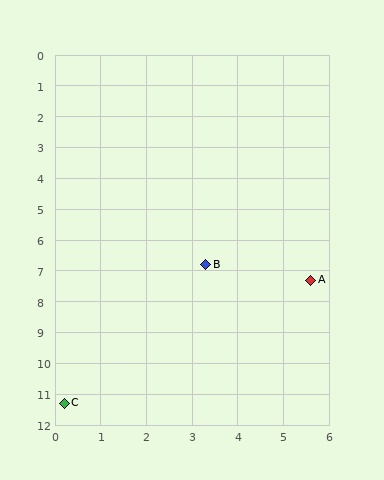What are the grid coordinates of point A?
Point A is at approximately (5.6, 7.3).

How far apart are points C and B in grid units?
Points C and B are about 5.5 grid units apart.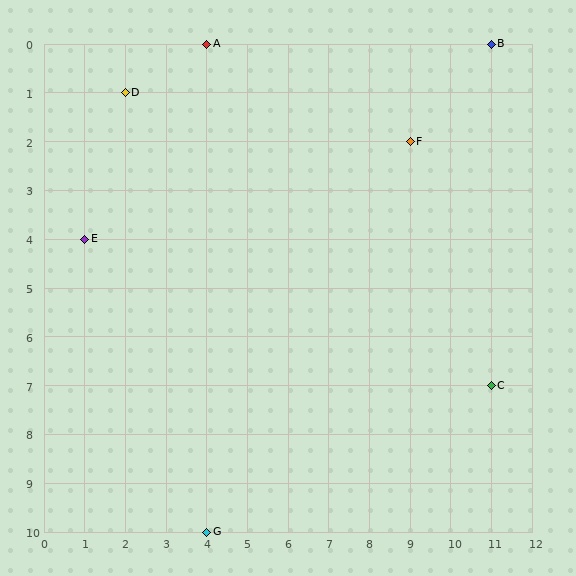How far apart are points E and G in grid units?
Points E and G are 3 columns and 6 rows apart (about 6.7 grid units diagonally).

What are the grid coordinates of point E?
Point E is at grid coordinates (1, 4).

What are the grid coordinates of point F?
Point F is at grid coordinates (9, 2).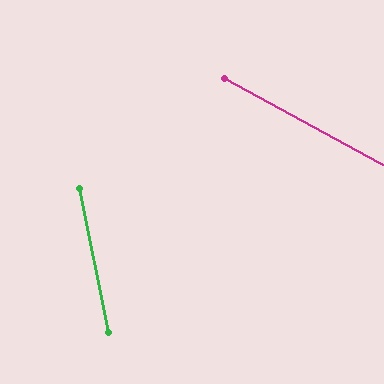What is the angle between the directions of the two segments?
Approximately 50 degrees.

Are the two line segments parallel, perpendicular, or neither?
Neither parallel nor perpendicular — they differ by about 50°.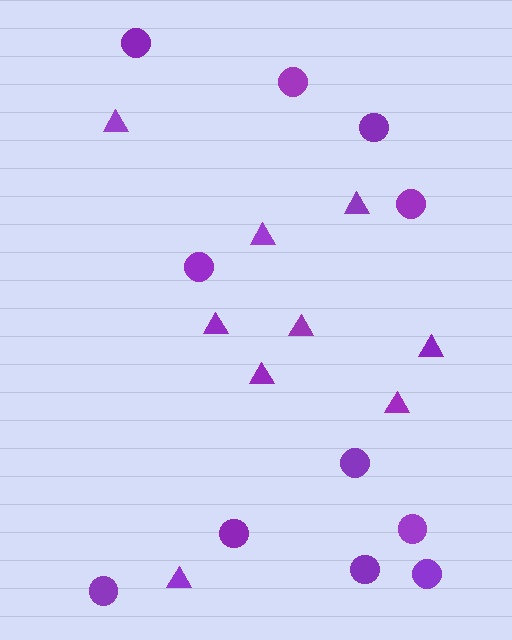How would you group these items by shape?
There are 2 groups: one group of triangles (9) and one group of circles (11).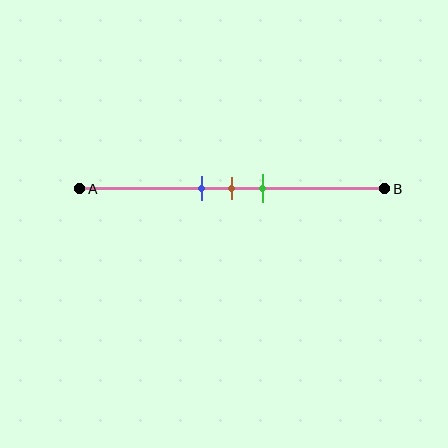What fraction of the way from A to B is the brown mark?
The brown mark is approximately 50% (0.5) of the way from A to B.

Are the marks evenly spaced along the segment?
Yes, the marks are approximately evenly spaced.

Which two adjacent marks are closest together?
The blue and brown marks are the closest adjacent pair.